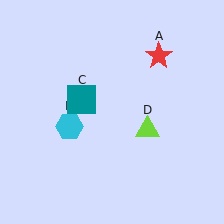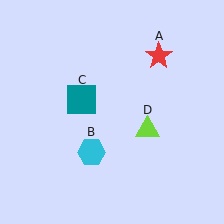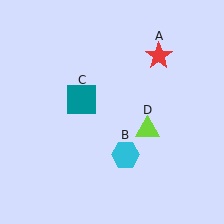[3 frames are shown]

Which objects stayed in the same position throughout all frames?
Red star (object A) and teal square (object C) and lime triangle (object D) remained stationary.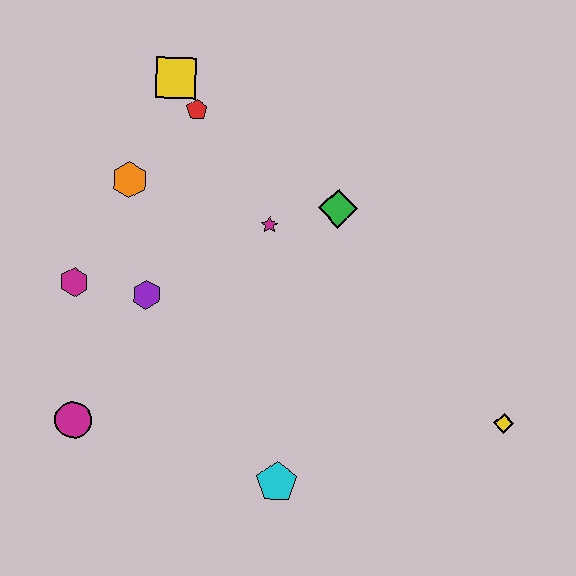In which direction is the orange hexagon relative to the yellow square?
The orange hexagon is below the yellow square.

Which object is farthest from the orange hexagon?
The yellow diamond is farthest from the orange hexagon.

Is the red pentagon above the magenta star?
Yes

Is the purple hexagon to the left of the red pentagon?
Yes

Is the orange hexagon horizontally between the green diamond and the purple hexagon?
No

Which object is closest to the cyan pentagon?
The magenta circle is closest to the cyan pentagon.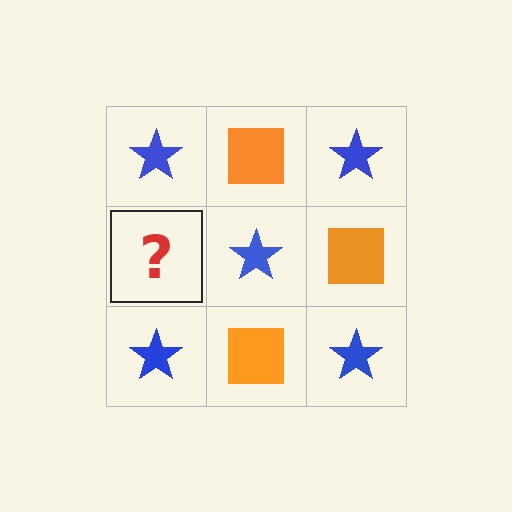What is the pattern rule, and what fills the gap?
The rule is that it alternates blue star and orange square in a checkerboard pattern. The gap should be filled with an orange square.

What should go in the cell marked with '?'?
The missing cell should contain an orange square.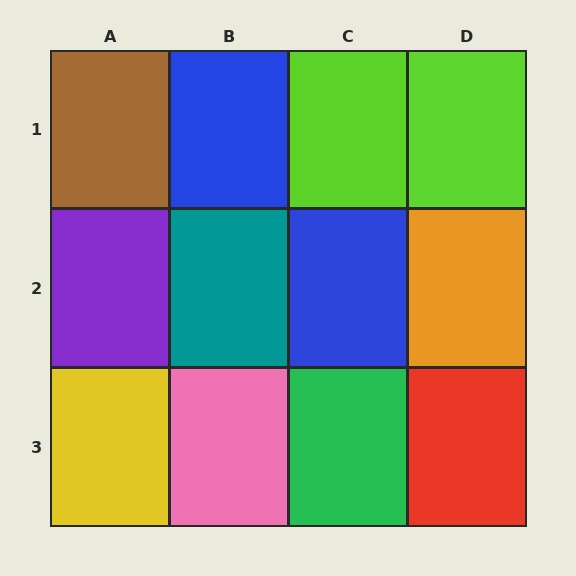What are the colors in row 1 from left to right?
Brown, blue, lime, lime.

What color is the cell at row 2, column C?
Blue.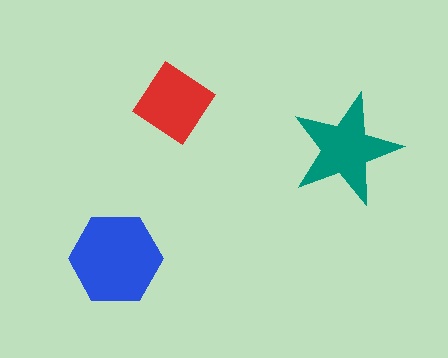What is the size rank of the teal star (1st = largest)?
2nd.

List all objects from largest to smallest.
The blue hexagon, the teal star, the red diamond.